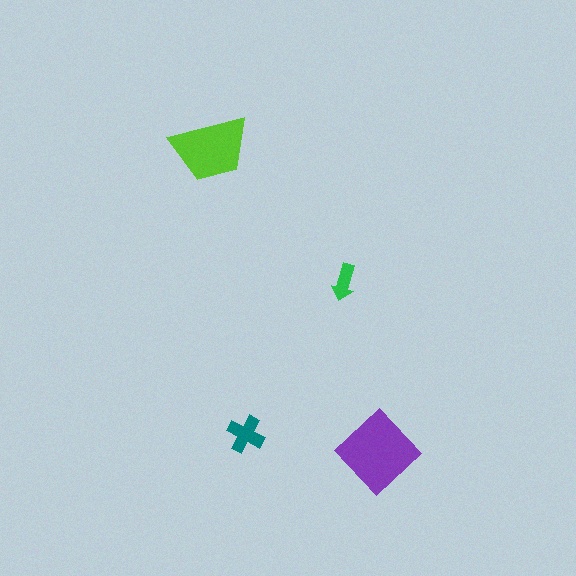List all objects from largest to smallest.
The purple diamond, the lime trapezoid, the teal cross, the green arrow.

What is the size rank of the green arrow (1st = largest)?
4th.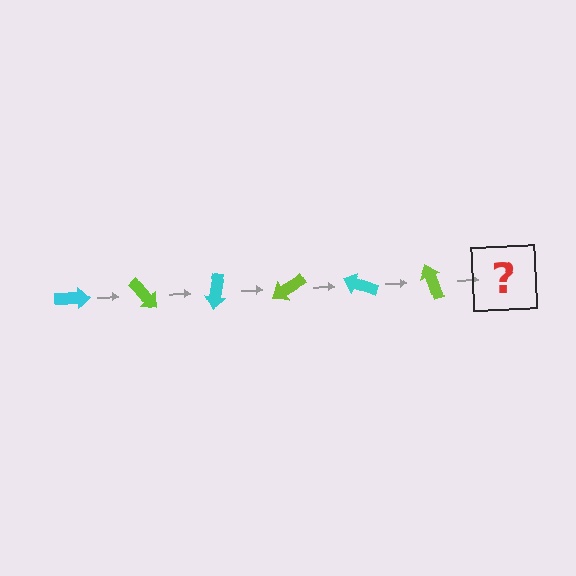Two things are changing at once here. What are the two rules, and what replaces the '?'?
The two rules are that it rotates 50 degrees each step and the color cycles through cyan and lime. The '?' should be a cyan arrow, rotated 300 degrees from the start.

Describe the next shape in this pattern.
It should be a cyan arrow, rotated 300 degrees from the start.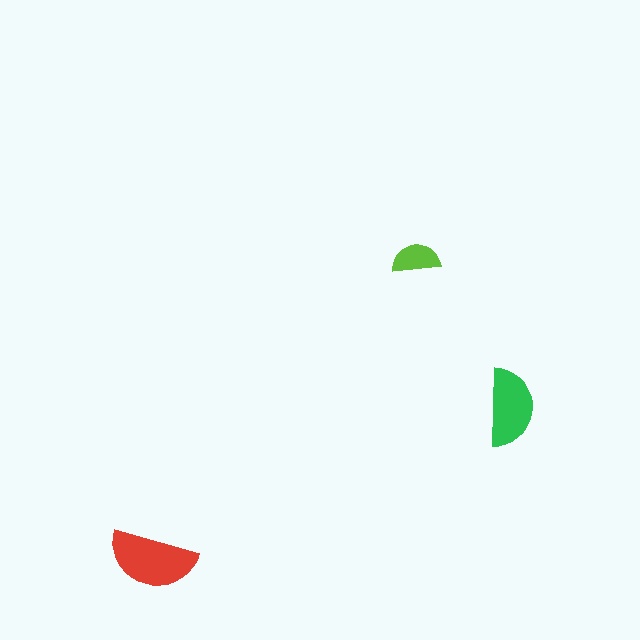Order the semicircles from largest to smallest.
the red one, the green one, the lime one.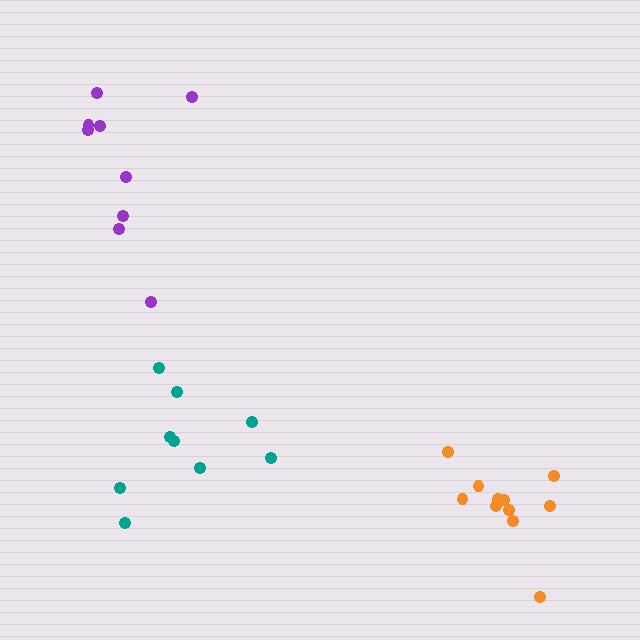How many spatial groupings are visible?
There are 3 spatial groupings.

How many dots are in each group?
Group 1: 11 dots, Group 2: 9 dots, Group 3: 9 dots (29 total).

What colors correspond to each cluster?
The clusters are colored: orange, purple, teal.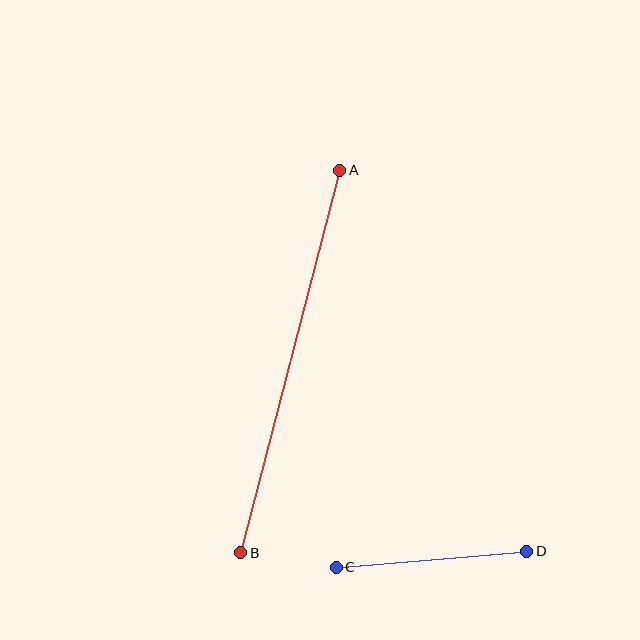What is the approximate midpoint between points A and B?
The midpoint is at approximately (290, 362) pixels.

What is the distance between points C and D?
The distance is approximately 191 pixels.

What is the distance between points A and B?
The distance is approximately 395 pixels.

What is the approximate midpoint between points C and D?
The midpoint is at approximately (431, 559) pixels.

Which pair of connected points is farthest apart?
Points A and B are farthest apart.